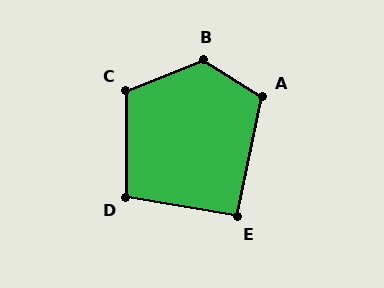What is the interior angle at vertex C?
Approximately 112 degrees (obtuse).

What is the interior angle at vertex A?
Approximately 110 degrees (obtuse).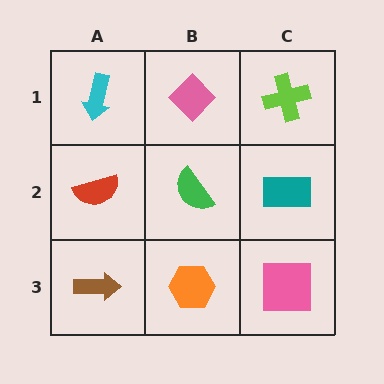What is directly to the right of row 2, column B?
A teal rectangle.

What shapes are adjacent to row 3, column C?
A teal rectangle (row 2, column C), an orange hexagon (row 3, column B).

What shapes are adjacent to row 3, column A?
A red semicircle (row 2, column A), an orange hexagon (row 3, column B).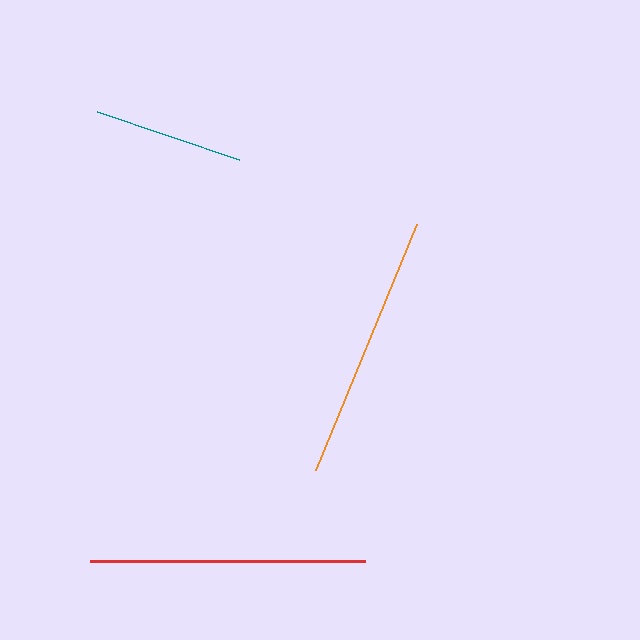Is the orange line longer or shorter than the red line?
The red line is longer than the orange line.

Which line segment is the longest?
The red line is the longest at approximately 275 pixels.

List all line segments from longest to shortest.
From longest to shortest: red, orange, teal.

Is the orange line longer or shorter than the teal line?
The orange line is longer than the teal line.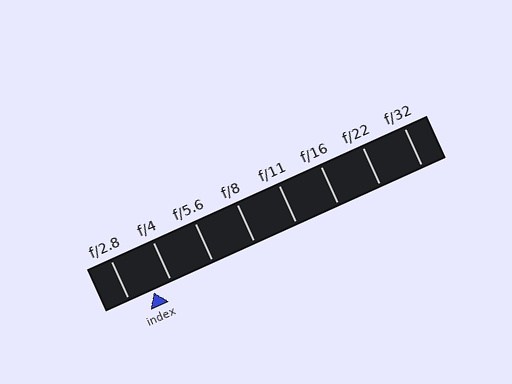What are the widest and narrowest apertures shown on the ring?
The widest aperture shown is f/2.8 and the narrowest is f/32.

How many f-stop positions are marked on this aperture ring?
There are 8 f-stop positions marked.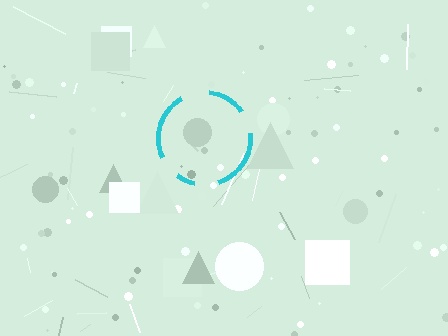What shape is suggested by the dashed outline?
The dashed outline suggests a circle.